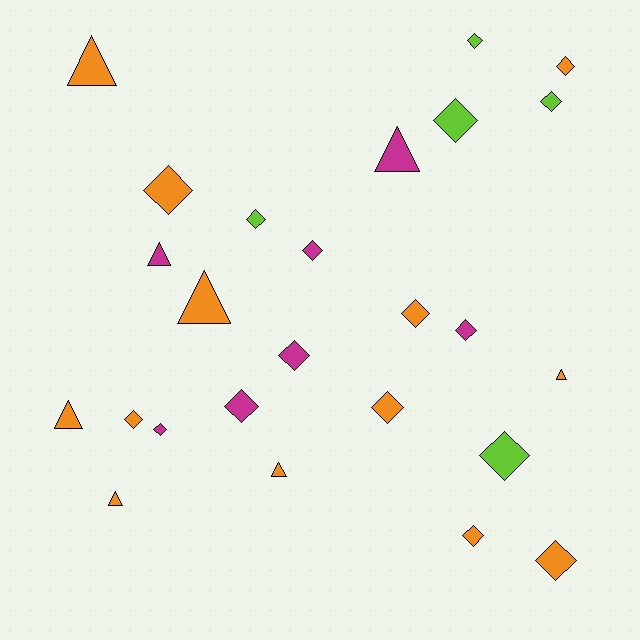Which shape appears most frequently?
Diamond, with 17 objects.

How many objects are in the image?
There are 25 objects.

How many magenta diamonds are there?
There are 5 magenta diamonds.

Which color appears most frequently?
Orange, with 13 objects.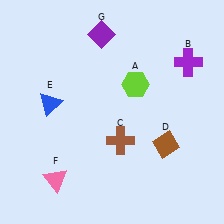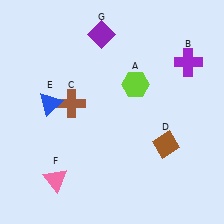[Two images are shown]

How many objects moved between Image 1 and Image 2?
1 object moved between the two images.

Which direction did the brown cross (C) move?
The brown cross (C) moved left.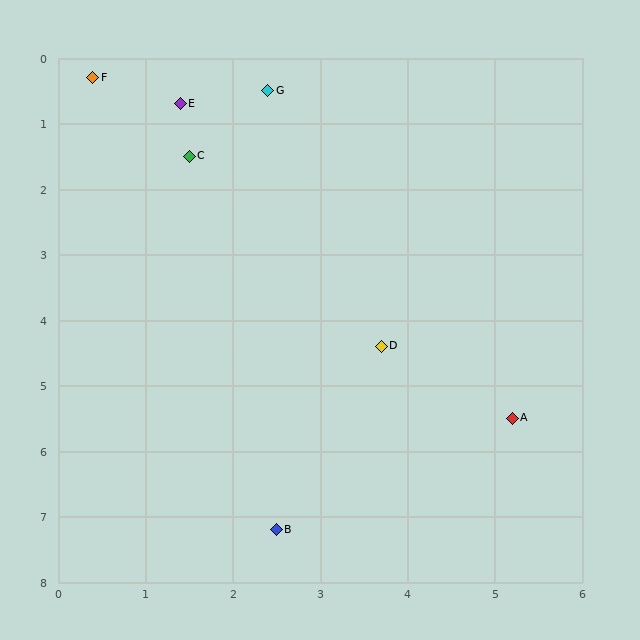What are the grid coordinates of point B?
Point B is at approximately (2.5, 7.2).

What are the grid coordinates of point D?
Point D is at approximately (3.7, 4.4).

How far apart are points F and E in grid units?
Points F and E are about 1.1 grid units apart.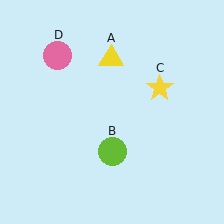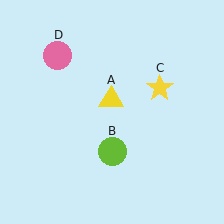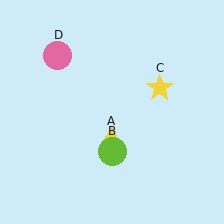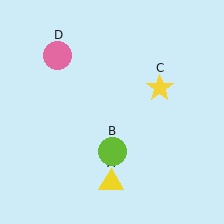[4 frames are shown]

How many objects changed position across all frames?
1 object changed position: yellow triangle (object A).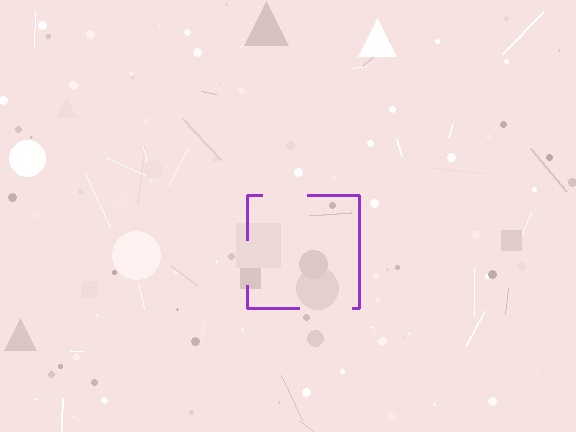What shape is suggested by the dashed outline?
The dashed outline suggests a square.